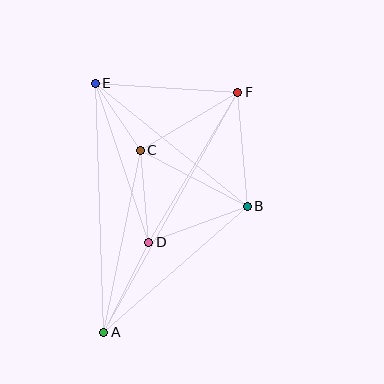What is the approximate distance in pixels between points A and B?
The distance between A and B is approximately 191 pixels.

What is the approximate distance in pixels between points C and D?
The distance between C and D is approximately 92 pixels.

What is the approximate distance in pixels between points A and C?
The distance between A and C is approximately 185 pixels.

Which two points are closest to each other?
Points C and E are closest to each other.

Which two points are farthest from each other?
Points A and F are farthest from each other.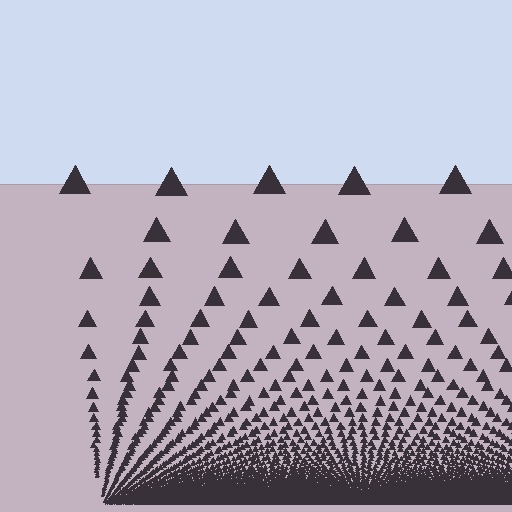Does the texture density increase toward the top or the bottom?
Density increases toward the bottom.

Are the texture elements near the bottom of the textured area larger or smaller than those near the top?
Smaller. The gradient is inverted — elements near the bottom are smaller and denser.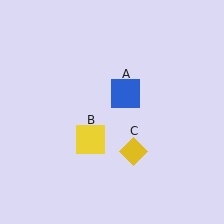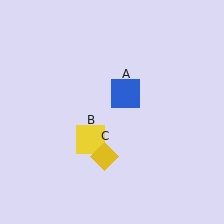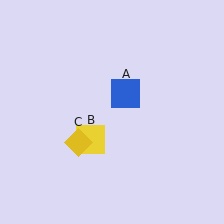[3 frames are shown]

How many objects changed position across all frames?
1 object changed position: yellow diamond (object C).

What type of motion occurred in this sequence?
The yellow diamond (object C) rotated clockwise around the center of the scene.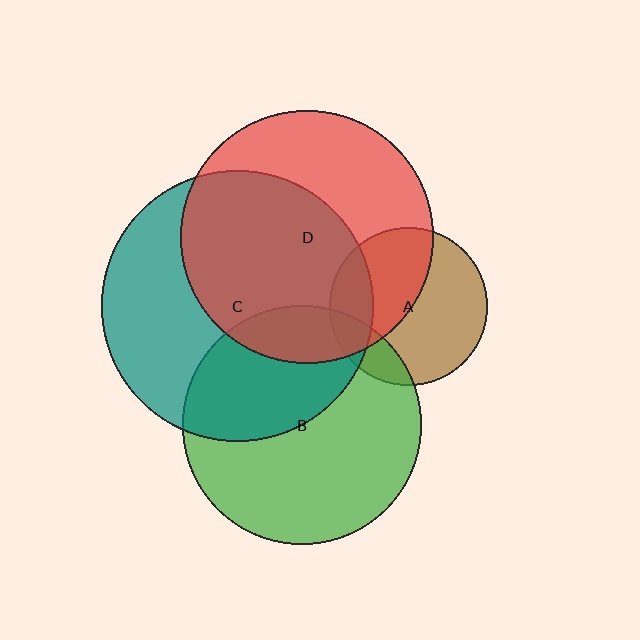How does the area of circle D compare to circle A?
Approximately 2.6 times.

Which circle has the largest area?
Circle C (teal).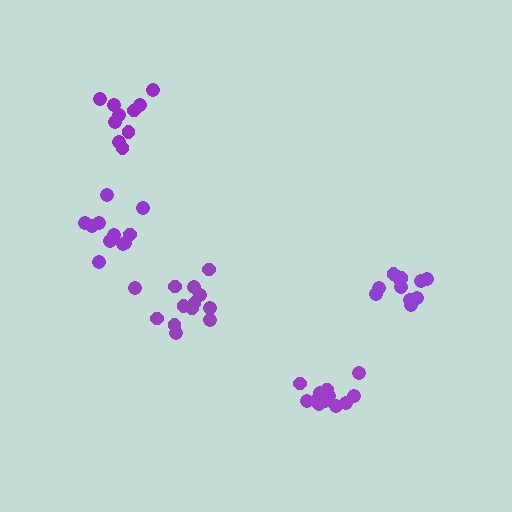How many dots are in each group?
Group 1: 12 dots, Group 2: 13 dots, Group 3: 13 dots, Group 4: 11 dots, Group 5: 10 dots (59 total).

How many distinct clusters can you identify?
There are 5 distinct clusters.